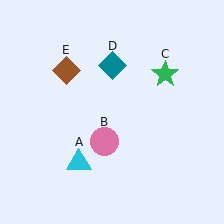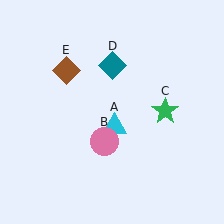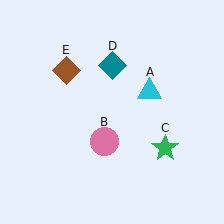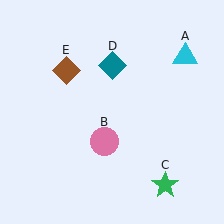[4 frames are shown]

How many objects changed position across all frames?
2 objects changed position: cyan triangle (object A), green star (object C).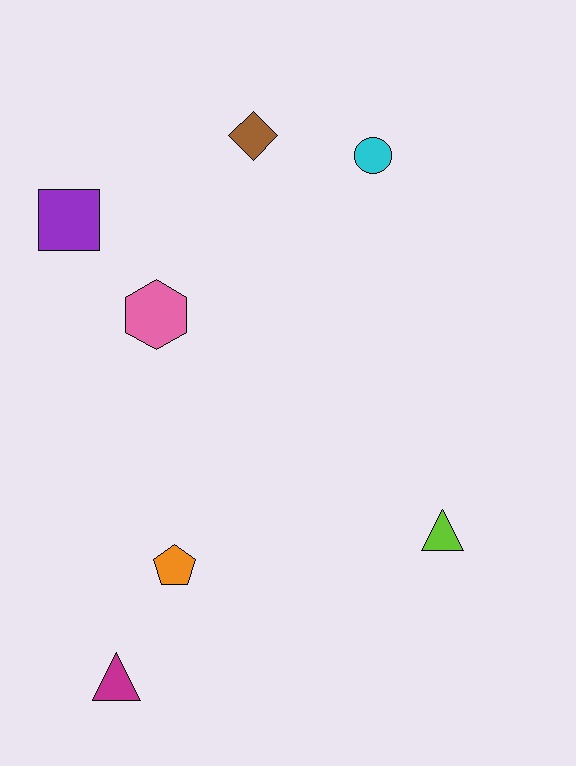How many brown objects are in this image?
There is 1 brown object.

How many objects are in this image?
There are 7 objects.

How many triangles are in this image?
There are 2 triangles.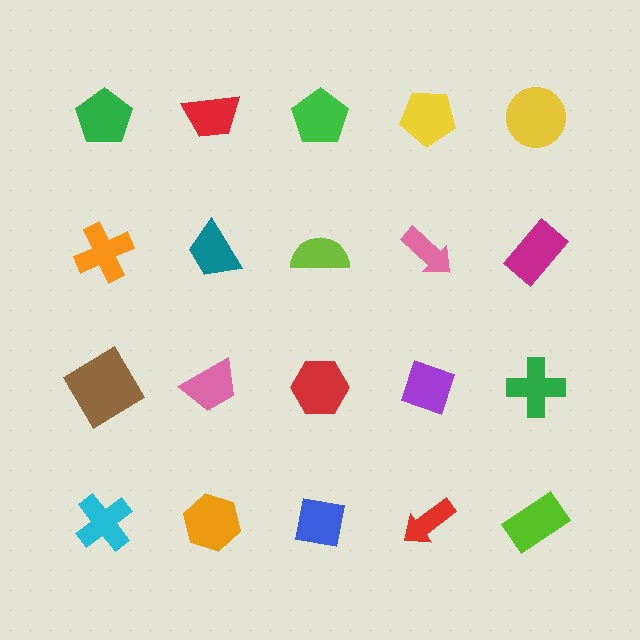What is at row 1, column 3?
A green pentagon.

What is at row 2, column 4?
A pink arrow.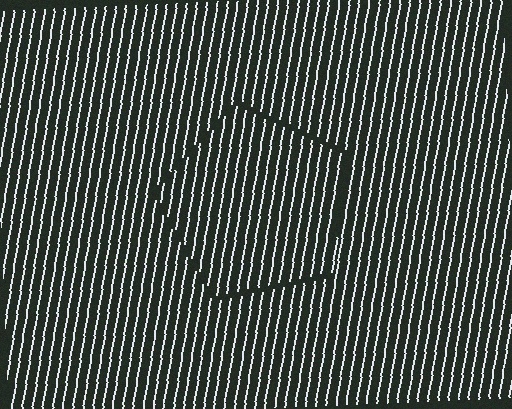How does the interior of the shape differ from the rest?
The interior of the shape contains the same grating, shifted by half a period — the contour is defined by the phase discontinuity where line-ends from the inner and outer gratings abut.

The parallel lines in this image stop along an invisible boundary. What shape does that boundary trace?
An illusory pentagon. The interior of the shape contains the same grating, shifted by half a period — the contour is defined by the phase discontinuity where line-ends from the inner and outer gratings abut.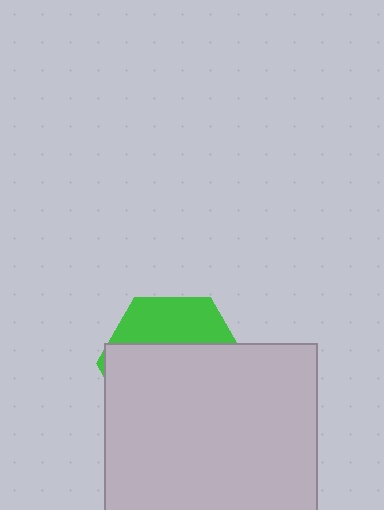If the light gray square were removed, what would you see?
You would see the complete green hexagon.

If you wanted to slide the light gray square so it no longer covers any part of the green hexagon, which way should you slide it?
Slide it down — that is the most direct way to separate the two shapes.